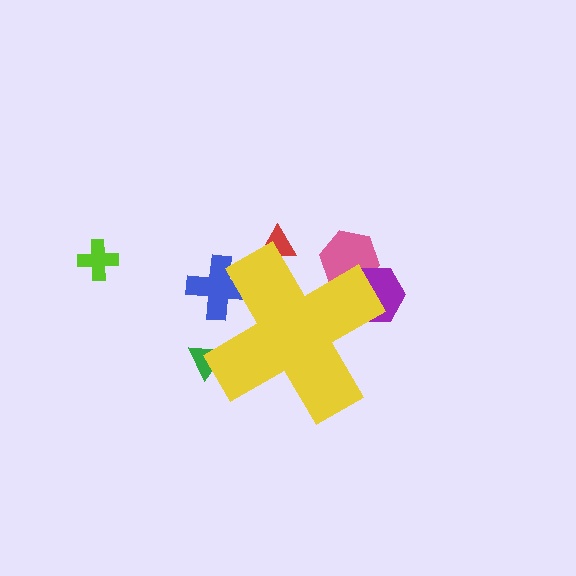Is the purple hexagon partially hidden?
Yes, the purple hexagon is partially hidden behind the yellow cross.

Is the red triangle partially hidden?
Yes, the red triangle is partially hidden behind the yellow cross.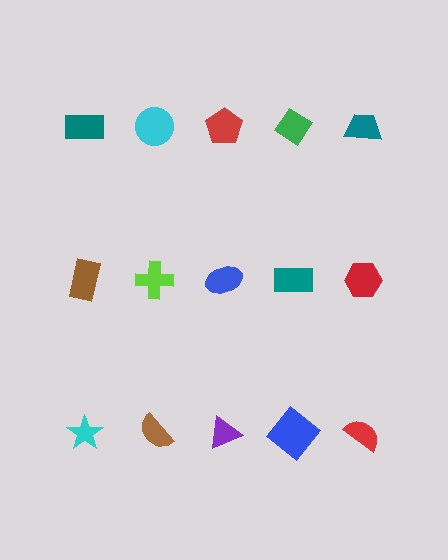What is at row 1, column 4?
A green diamond.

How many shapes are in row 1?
5 shapes.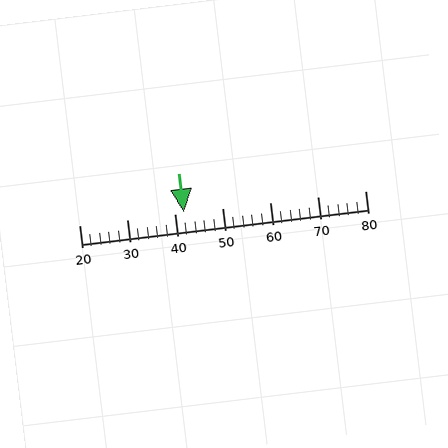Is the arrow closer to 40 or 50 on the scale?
The arrow is closer to 40.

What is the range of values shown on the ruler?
The ruler shows values from 20 to 80.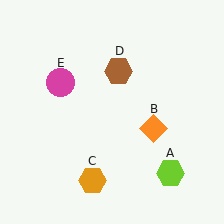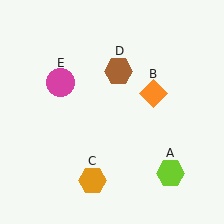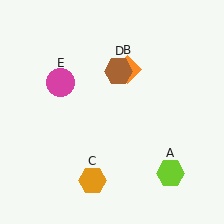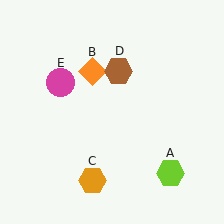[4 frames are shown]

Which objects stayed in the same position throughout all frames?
Lime hexagon (object A) and orange hexagon (object C) and brown hexagon (object D) and magenta circle (object E) remained stationary.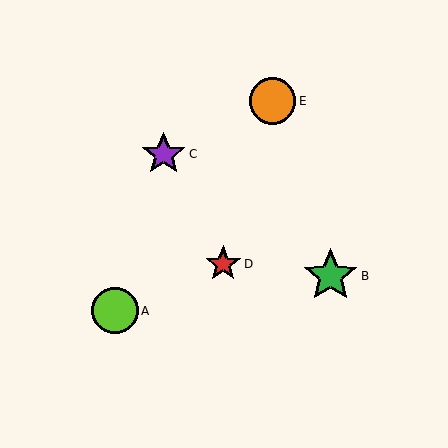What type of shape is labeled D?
Shape D is a red star.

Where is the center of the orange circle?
The center of the orange circle is at (273, 101).